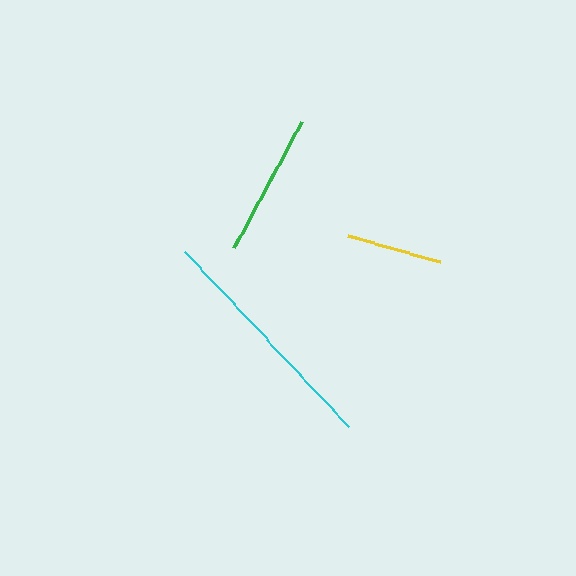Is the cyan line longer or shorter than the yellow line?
The cyan line is longer than the yellow line.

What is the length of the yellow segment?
The yellow segment is approximately 96 pixels long.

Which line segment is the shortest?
The yellow line is the shortest at approximately 96 pixels.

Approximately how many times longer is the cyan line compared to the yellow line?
The cyan line is approximately 2.5 times the length of the yellow line.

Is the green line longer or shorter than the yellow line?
The green line is longer than the yellow line.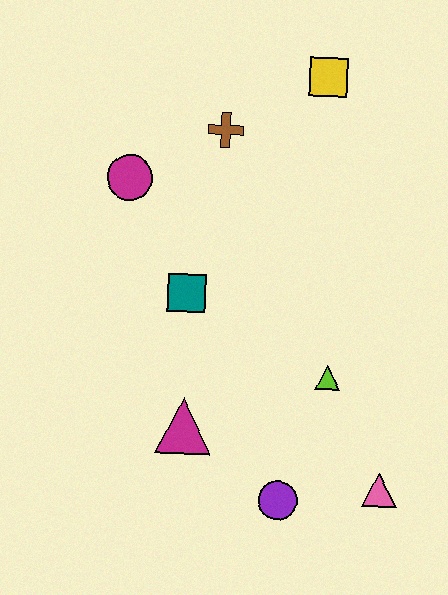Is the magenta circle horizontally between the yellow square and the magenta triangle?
No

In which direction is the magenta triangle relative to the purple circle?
The magenta triangle is to the left of the purple circle.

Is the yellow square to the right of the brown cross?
Yes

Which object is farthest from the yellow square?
The purple circle is farthest from the yellow square.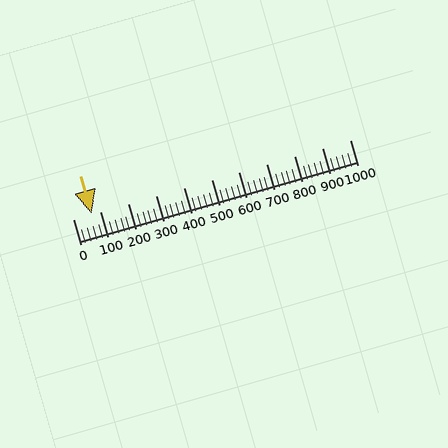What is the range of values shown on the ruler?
The ruler shows values from 0 to 1000.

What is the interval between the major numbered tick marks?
The major tick marks are spaced 100 units apart.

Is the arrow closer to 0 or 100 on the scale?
The arrow is closer to 100.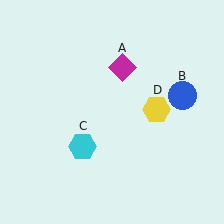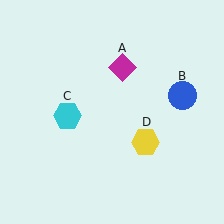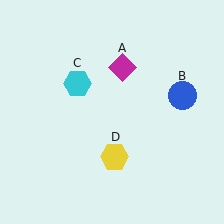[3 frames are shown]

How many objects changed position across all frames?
2 objects changed position: cyan hexagon (object C), yellow hexagon (object D).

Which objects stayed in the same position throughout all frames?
Magenta diamond (object A) and blue circle (object B) remained stationary.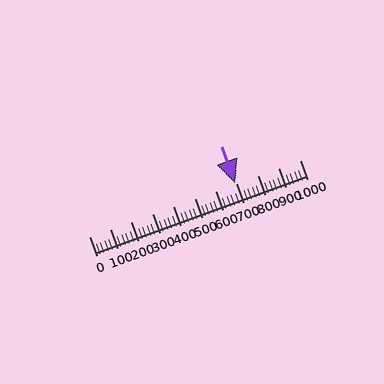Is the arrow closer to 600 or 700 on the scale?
The arrow is closer to 700.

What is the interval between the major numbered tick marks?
The major tick marks are spaced 100 units apart.